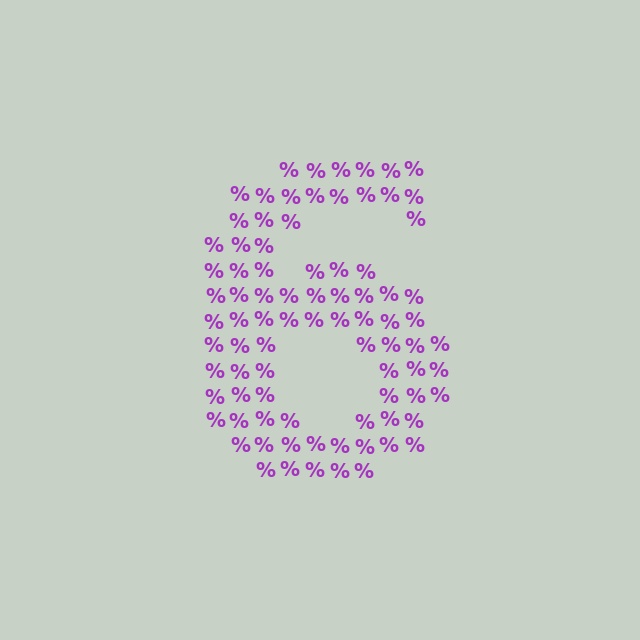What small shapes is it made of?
It is made of small percent signs.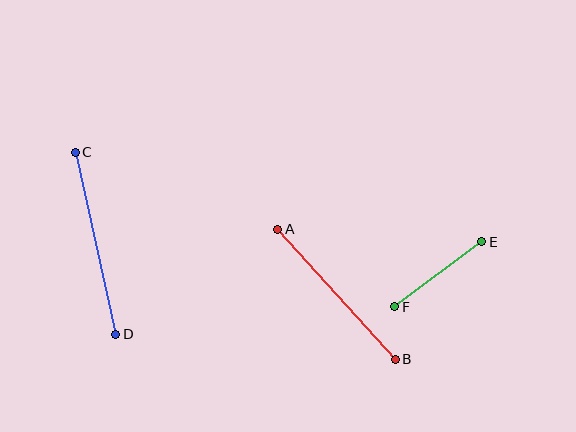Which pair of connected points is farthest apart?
Points C and D are farthest apart.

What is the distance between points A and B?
The distance is approximately 175 pixels.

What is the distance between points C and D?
The distance is approximately 186 pixels.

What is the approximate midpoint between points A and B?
The midpoint is at approximately (337, 294) pixels.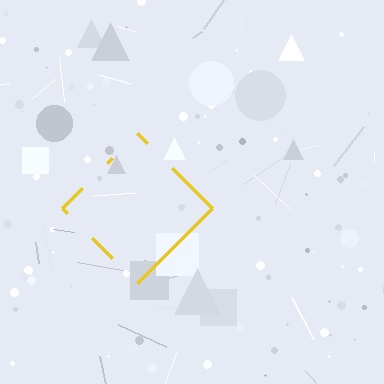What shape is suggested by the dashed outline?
The dashed outline suggests a diamond.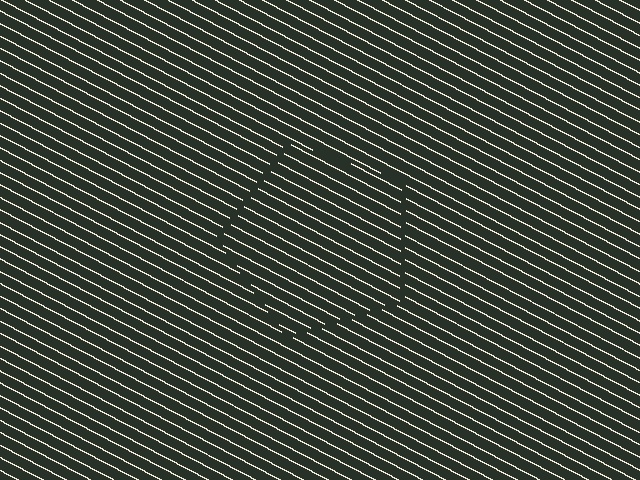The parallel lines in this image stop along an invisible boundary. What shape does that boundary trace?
An illusory pentagon. The interior of the shape contains the same grating, shifted by half a period — the contour is defined by the phase discontinuity where line-ends from the inner and outer gratings abut.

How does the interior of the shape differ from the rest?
The interior of the shape contains the same grating, shifted by half a period — the contour is defined by the phase discontinuity where line-ends from the inner and outer gratings abut.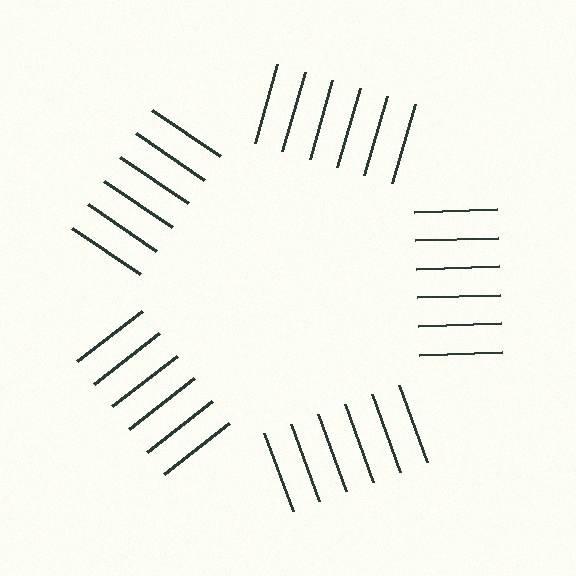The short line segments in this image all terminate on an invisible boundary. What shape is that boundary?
An illusory pentagon — the line segments terminate on its edges but no continuous stroke is drawn.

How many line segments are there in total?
30 — 6 along each of the 5 edges.